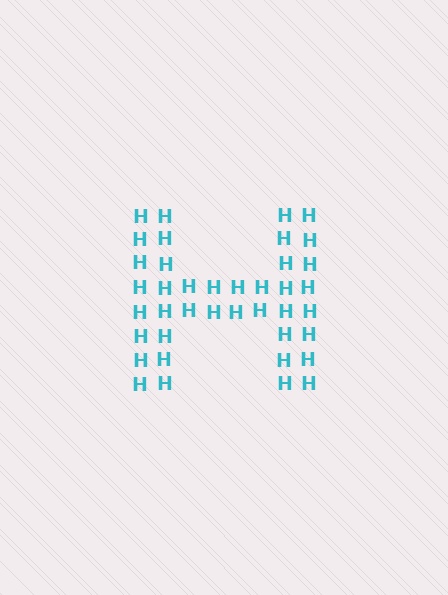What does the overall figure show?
The overall figure shows the letter H.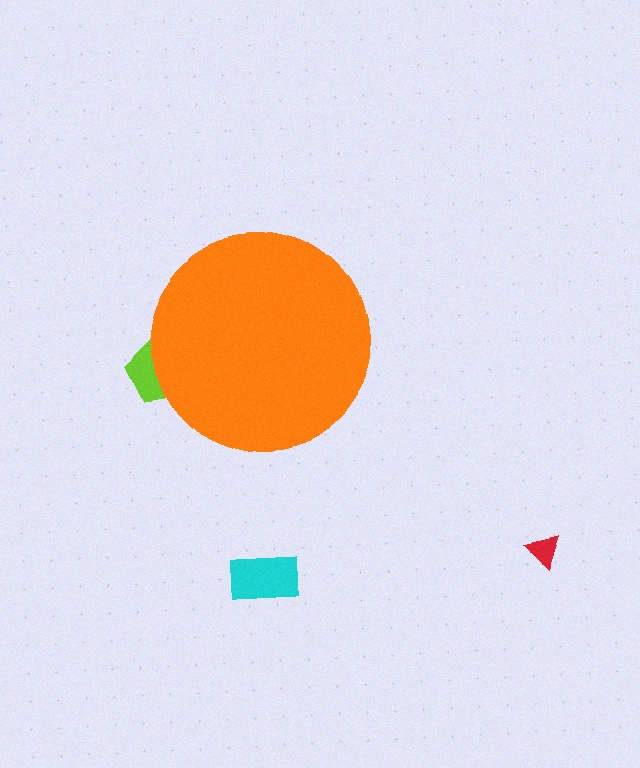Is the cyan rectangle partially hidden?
No, the cyan rectangle is fully visible.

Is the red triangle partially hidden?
No, the red triangle is fully visible.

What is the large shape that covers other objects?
An orange circle.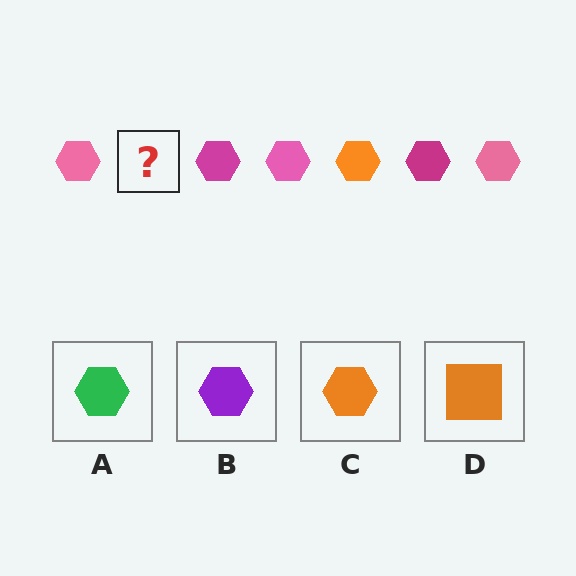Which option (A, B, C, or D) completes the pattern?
C.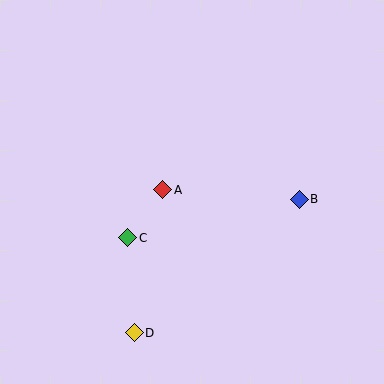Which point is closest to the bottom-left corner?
Point D is closest to the bottom-left corner.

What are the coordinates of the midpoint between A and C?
The midpoint between A and C is at (145, 214).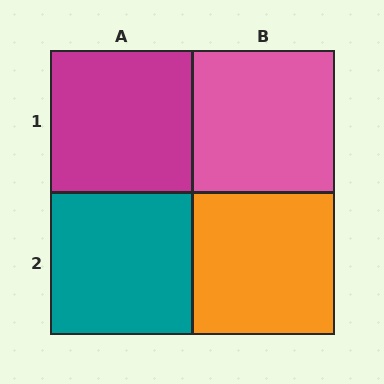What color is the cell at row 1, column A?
Magenta.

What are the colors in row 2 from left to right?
Teal, orange.